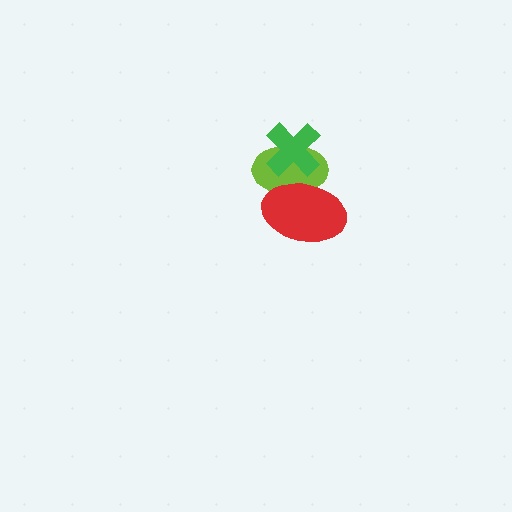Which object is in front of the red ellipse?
The green cross is in front of the red ellipse.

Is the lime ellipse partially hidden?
Yes, it is partially covered by another shape.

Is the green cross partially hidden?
No, no other shape covers it.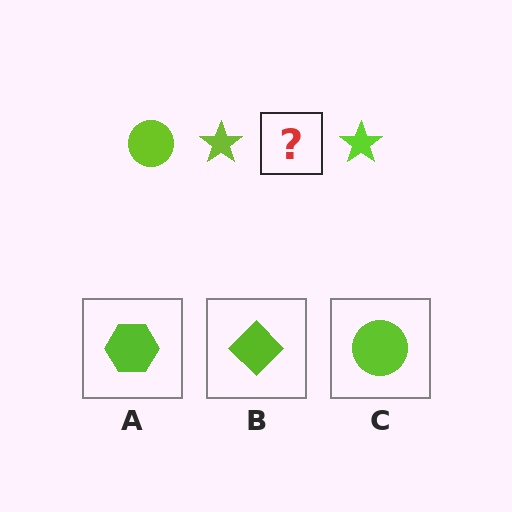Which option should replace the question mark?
Option C.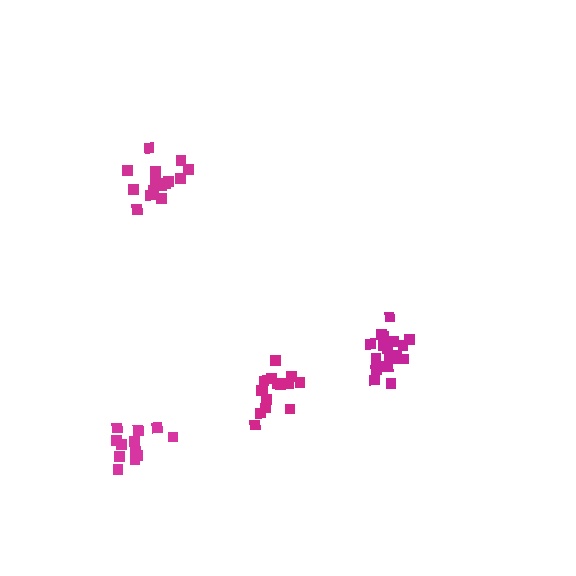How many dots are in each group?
Group 1: 16 dots, Group 2: 19 dots, Group 3: 14 dots, Group 4: 15 dots (64 total).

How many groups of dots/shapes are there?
There are 4 groups.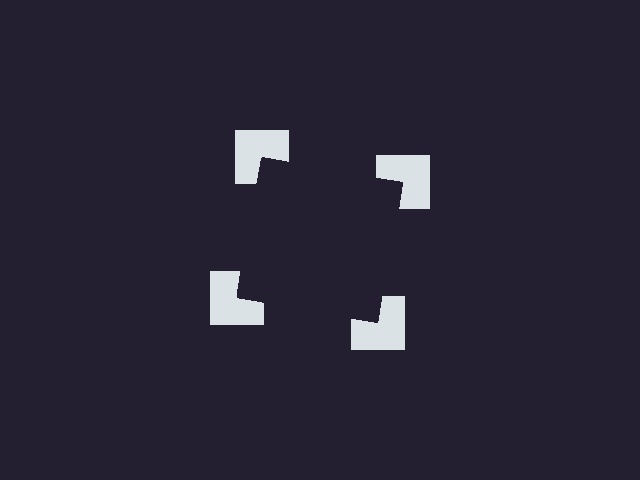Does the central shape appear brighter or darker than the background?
It typically appears slightly darker than the background, even though no actual brightness change is drawn.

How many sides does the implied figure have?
4 sides.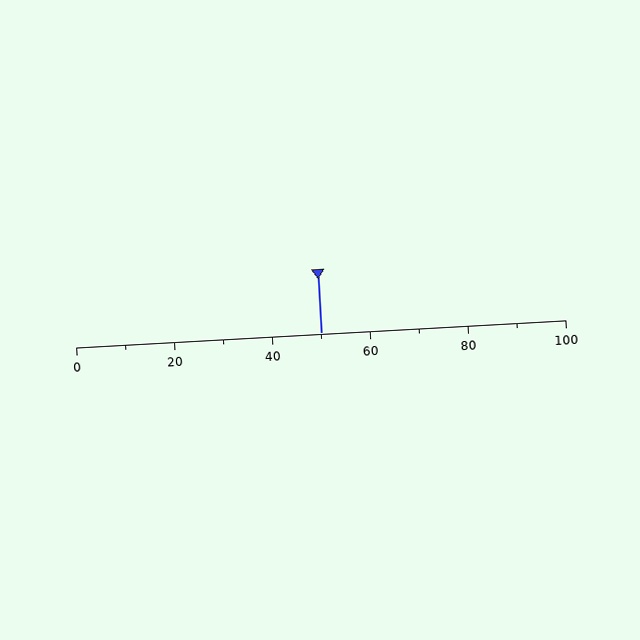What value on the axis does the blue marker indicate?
The marker indicates approximately 50.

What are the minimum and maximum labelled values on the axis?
The axis runs from 0 to 100.